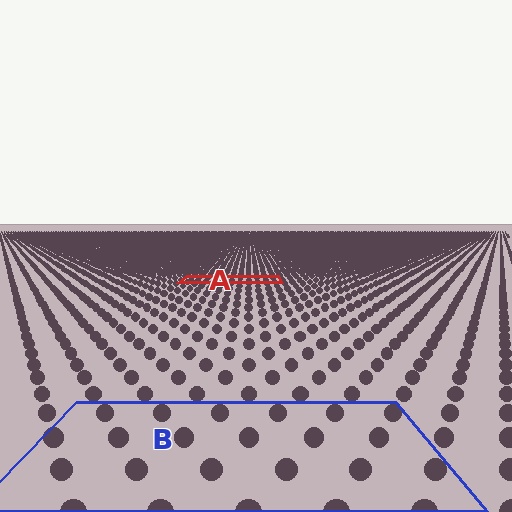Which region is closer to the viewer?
Region B is closer. The texture elements there are larger and more spread out.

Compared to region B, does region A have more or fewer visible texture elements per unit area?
Region A has more texture elements per unit area — they are packed more densely because it is farther away.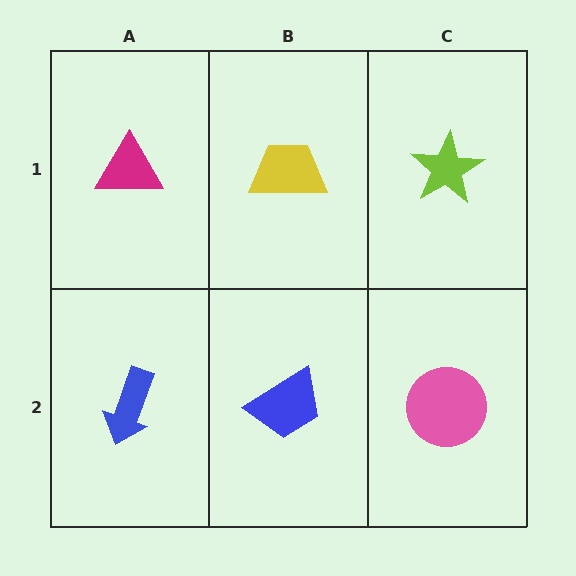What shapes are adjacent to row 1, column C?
A pink circle (row 2, column C), a yellow trapezoid (row 1, column B).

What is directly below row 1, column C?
A pink circle.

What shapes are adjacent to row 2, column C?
A lime star (row 1, column C), a blue trapezoid (row 2, column B).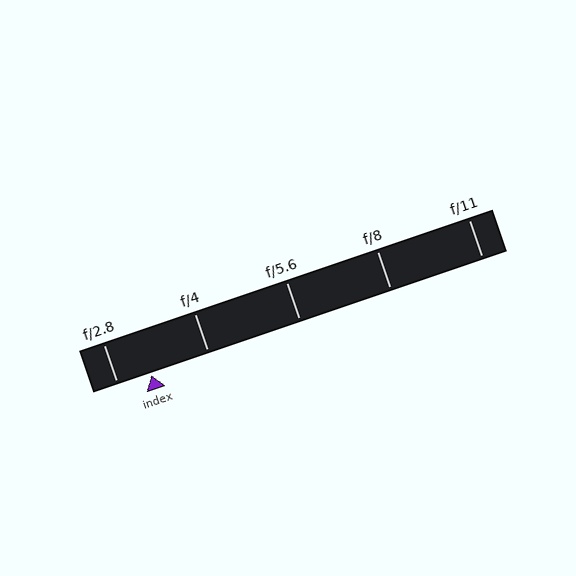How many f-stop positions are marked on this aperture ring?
There are 5 f-stop positions marked.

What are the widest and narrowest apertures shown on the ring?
The widest aperture shown is f/2.8 and the narrowest is f/11.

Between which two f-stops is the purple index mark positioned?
The index mark is between f/2.8 and f/4.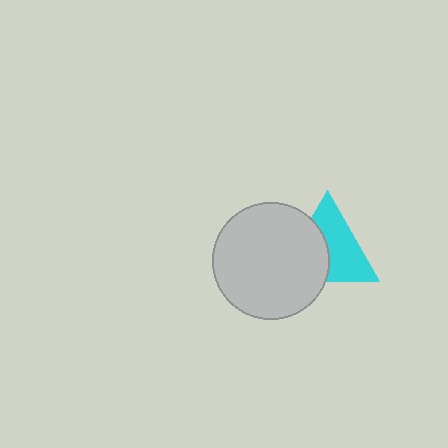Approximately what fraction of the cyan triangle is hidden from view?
Roughly 43% of the cyan triangle is hidden behind the light gray circle.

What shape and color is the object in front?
The object in front is a light gray circle.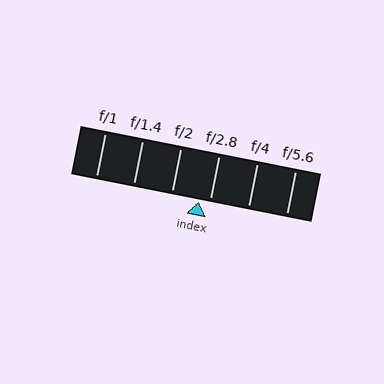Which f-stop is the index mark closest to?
The index mark is closest to f/2.8.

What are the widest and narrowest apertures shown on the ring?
The widest aperture shown is f/1 and the narrowest is f/5.6.